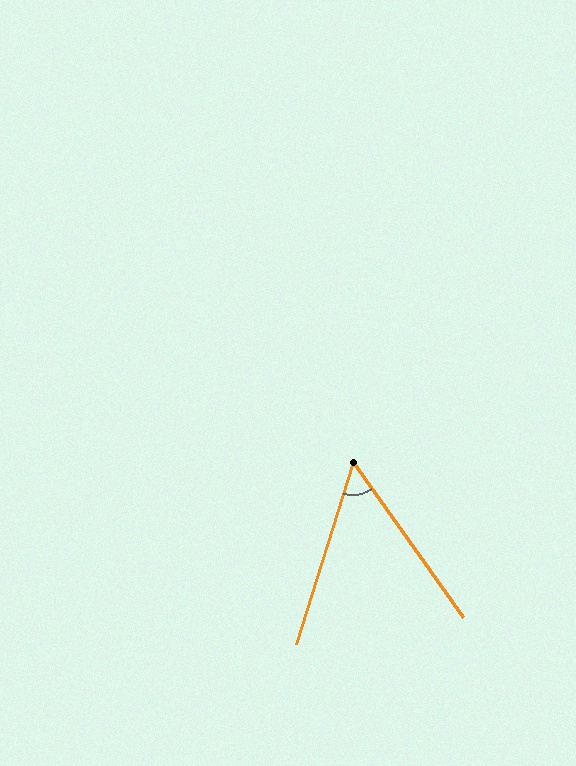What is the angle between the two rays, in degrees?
Approximately 53 degrees.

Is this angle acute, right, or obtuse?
It is acute.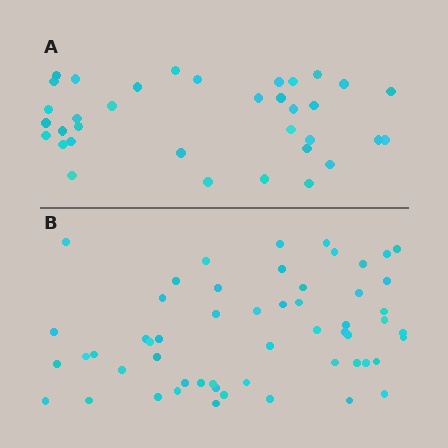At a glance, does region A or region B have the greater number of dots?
Region B (the bottom region) has more dots.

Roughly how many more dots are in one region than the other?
Region B has approximately 20 more dots than region A.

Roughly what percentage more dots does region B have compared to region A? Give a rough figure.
About 55% more.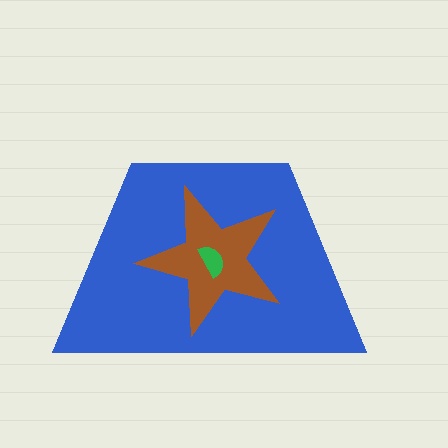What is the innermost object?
The green semicircle.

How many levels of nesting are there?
3.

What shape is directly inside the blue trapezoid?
The brown star.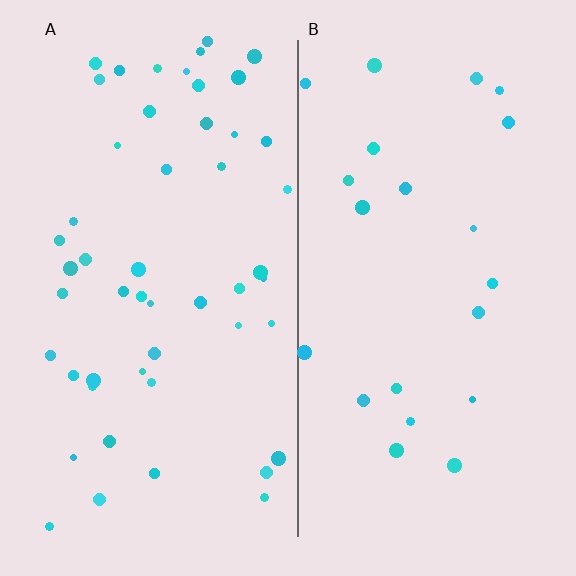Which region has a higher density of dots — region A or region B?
A (the left).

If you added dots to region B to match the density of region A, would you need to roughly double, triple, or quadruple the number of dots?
Approximately double.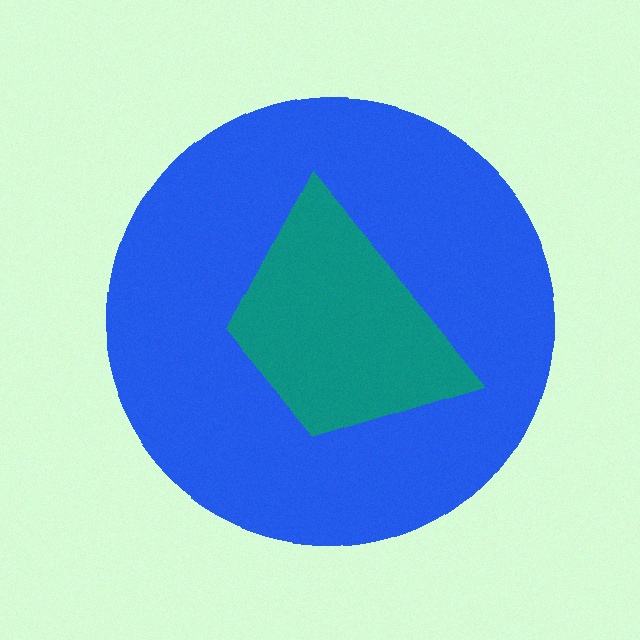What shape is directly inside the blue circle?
The teal trapezoid.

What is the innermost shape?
The teal trapezoid.